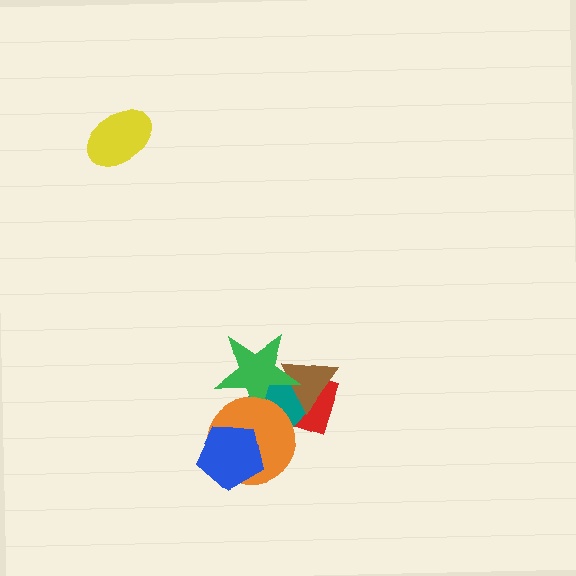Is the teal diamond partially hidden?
Yes, it is partially covered by another shape.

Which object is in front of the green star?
The orange circle is in front of the green star.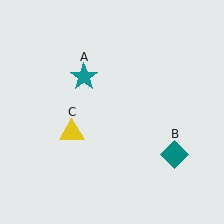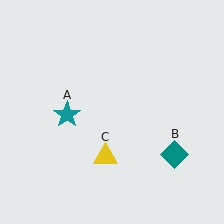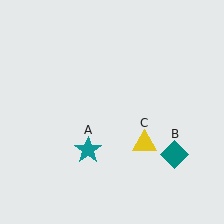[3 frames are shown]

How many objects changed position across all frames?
2 objects changed position: teal star (object A), yellow triangle (object C).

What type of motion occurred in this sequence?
The teal star (object A), yellow triangle (object C) rotated counterclockwise around the center of the scene.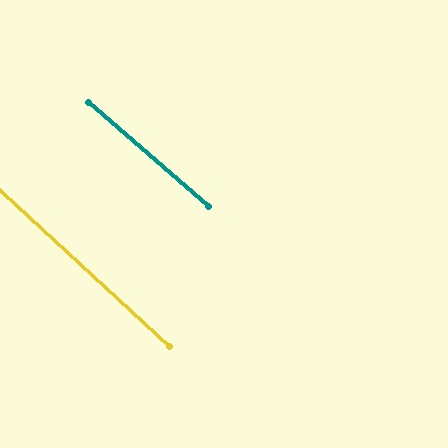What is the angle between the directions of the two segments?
Approximately 2 degrees.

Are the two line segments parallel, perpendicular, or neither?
Parallel — their directions differ by only 1.6°.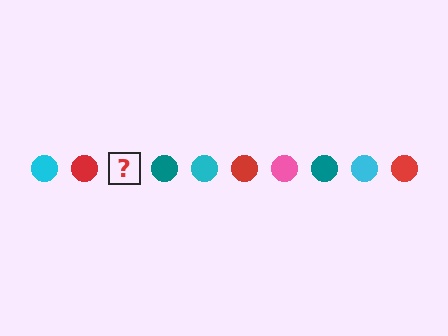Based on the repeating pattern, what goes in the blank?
The blank should be a pink circle.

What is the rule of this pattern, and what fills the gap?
The rule is that the pattern cycles through cyan, red, pink, teal circles. The gap should be filled with a pink circle.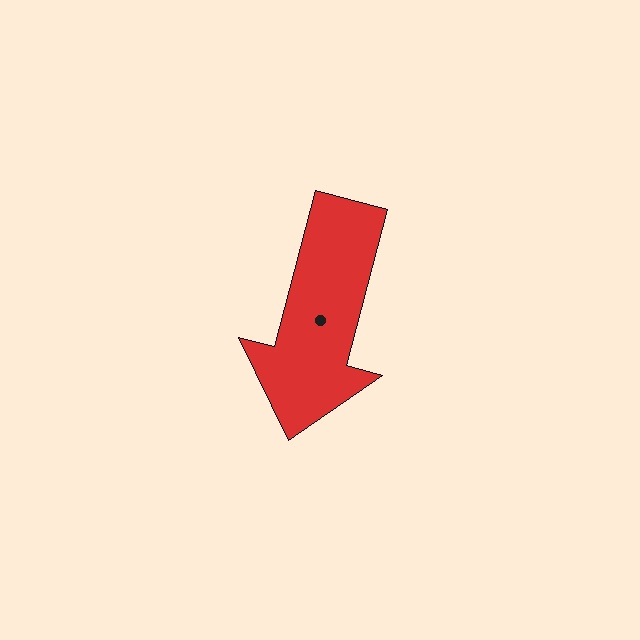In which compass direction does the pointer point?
South.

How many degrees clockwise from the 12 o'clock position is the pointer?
Approximately 195 degrees.